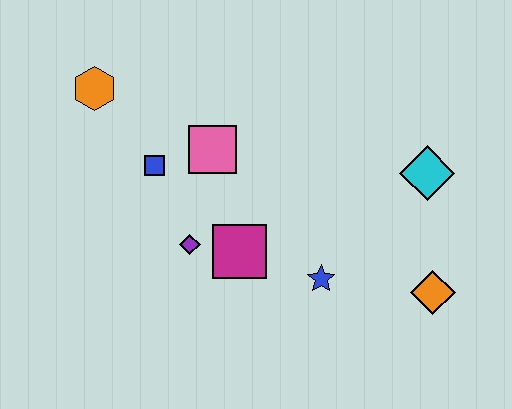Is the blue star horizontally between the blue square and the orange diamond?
Yes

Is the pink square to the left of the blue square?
No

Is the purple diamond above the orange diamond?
Yes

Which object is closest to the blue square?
The pink square is closest to the blue square.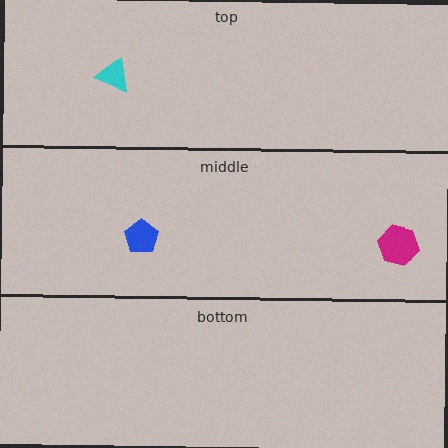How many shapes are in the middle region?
2.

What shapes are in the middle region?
The magenta hexagon, the blue pentagon.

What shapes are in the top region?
The cyan triangle.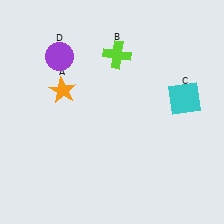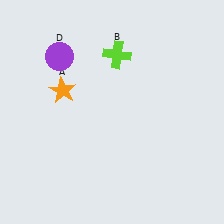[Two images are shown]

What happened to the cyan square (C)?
The cyan square (C) was removed in Image 2. It was in the top-right area of Image 1.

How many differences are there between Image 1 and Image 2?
There is 1 difference between the two images.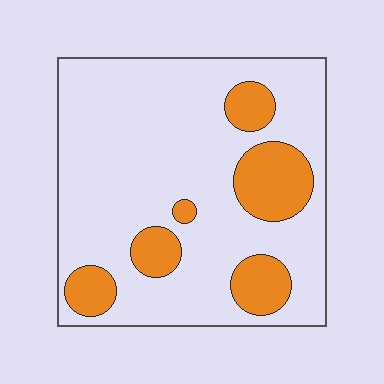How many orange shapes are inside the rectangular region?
6.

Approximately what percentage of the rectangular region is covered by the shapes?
Approximately 20%.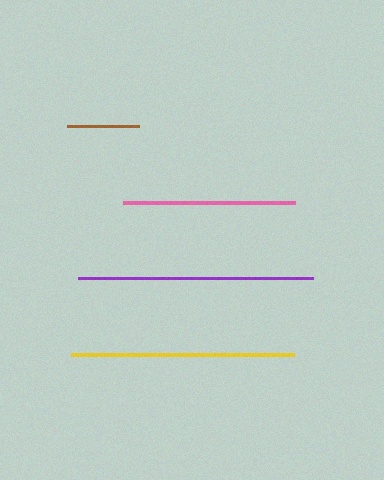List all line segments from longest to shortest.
From longest to shortest: purple, yellow, pink, brown.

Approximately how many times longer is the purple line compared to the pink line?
The purple line is approximately 1.4 times the length of the pink line.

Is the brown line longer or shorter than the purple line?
The purple line is longer than the brown line.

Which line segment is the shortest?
The brown line is the shortest at approximately 73 pixels.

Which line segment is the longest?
The purple line is the longest at approximately 235 pixels.